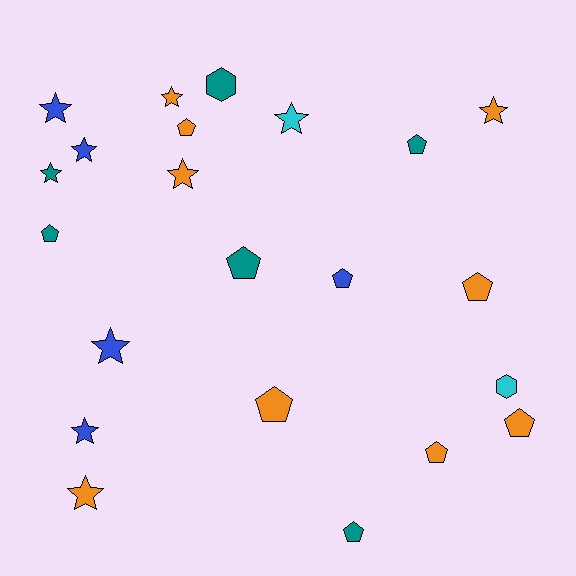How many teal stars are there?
There is 1 teal star.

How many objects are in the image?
There are 22 objects.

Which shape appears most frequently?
Star, with 10 objects.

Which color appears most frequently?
Orange, with 9 objects.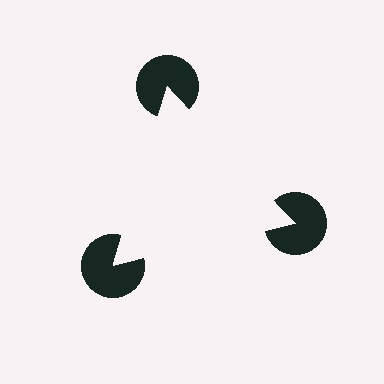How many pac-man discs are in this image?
There are 3 — one at each vertex of the illusory triangle.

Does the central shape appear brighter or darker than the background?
It typically appears slightly brighter than the background, even though no actual brightness change is drawn.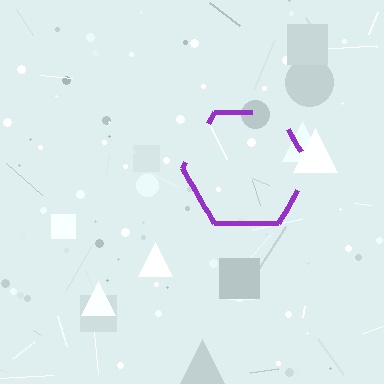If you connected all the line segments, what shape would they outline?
They would outline a hexagon.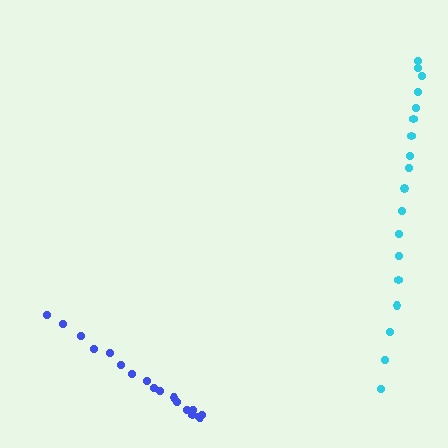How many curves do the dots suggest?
There are 2 distinct paths.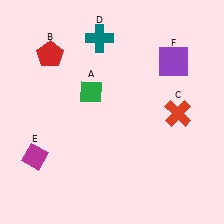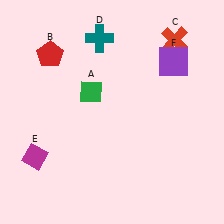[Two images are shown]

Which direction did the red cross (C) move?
The red cross (C) moved up.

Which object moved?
The red cross (C) moved up.